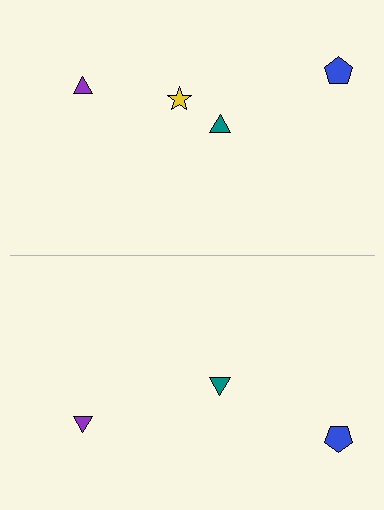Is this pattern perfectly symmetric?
No, the pattern is not perfectly symmetric. A yellow star is missing from the bottom side.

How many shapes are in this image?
There are 7 shapes in this image.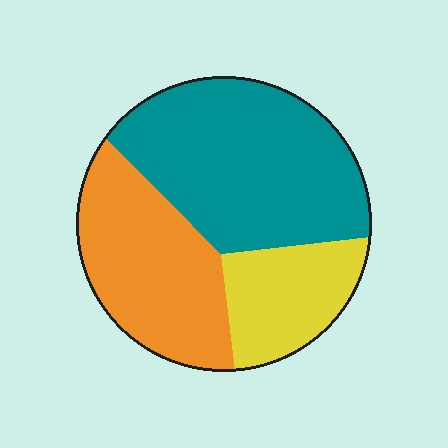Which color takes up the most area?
Teal, at roughly 45%.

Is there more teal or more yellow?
Teal.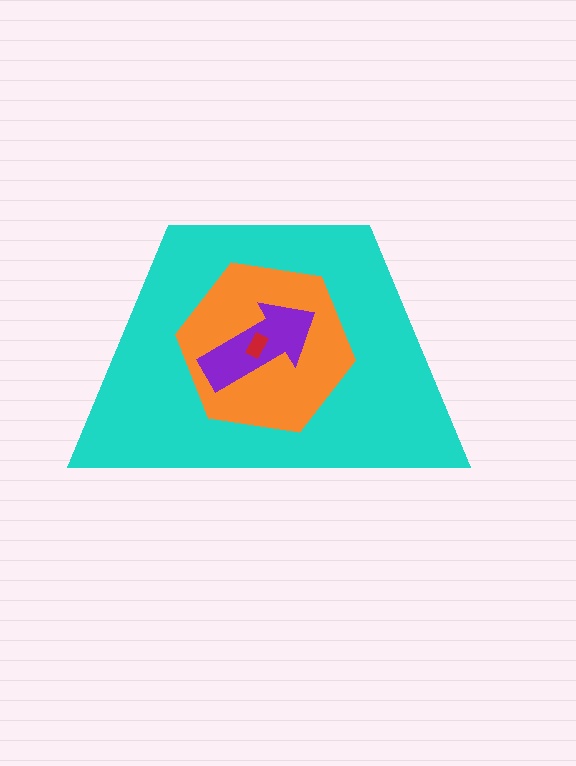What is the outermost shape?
The cyan trapezoid.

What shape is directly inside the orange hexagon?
The purple arrow.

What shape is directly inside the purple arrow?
The red rectangle.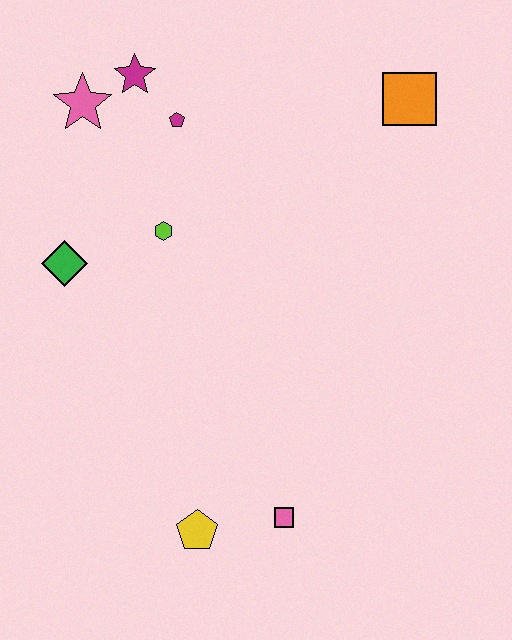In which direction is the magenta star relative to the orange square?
The magenta star is to the left of the orange square.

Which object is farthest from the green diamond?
The orange square is farthest from the green diamond.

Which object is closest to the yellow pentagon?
The pink square is closest to the yellow pentagon.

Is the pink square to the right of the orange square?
No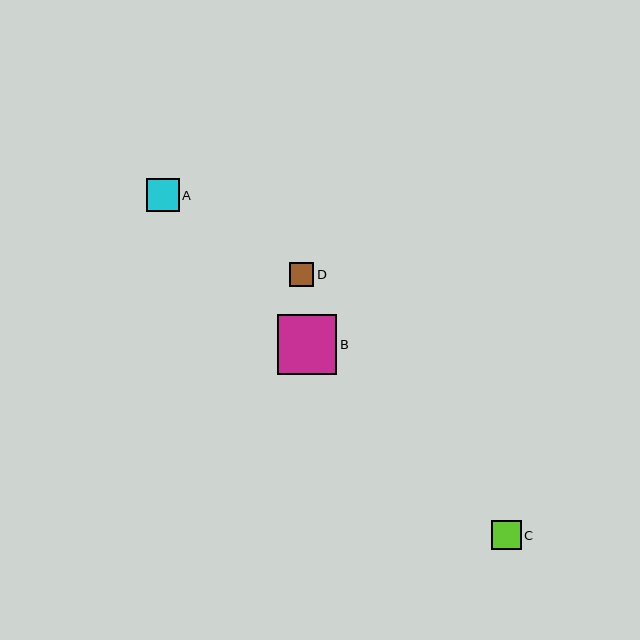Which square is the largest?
Square B is the largest with a size of approximately 60 pixels.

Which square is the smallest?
Square D is the smallest with a size of approximately 24 pixels.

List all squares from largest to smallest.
From largest to smallest: B, A, C, D.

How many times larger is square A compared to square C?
Square A is approximately 1.1 times the size of square C.